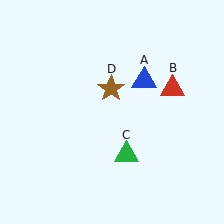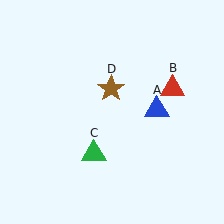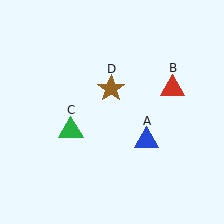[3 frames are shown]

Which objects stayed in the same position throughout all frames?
Red triangle (object B) and brown star (object D) remained stationary.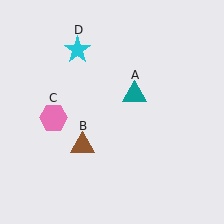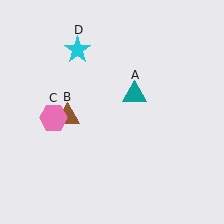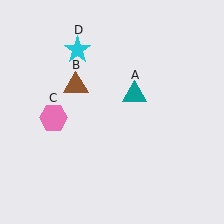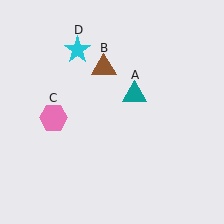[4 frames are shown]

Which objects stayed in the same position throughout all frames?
Teal triangle (object A) and pink hexagon (object C) and cyan star (object D) remained stationary.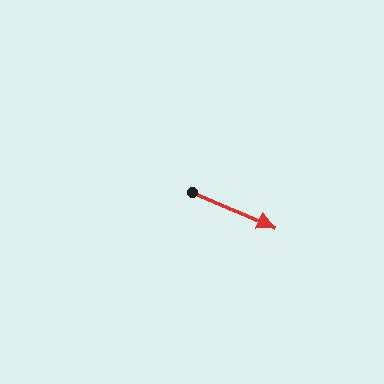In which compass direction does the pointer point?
Southeast.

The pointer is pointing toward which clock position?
Roughly 4 o'clock.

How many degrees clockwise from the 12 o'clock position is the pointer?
Approximately 113 degrees.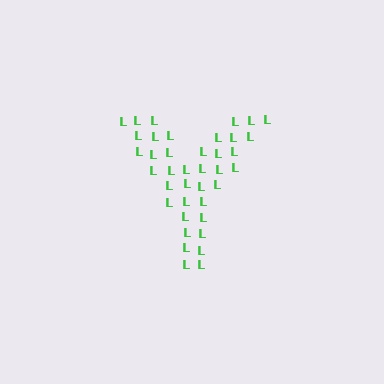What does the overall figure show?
The overall figure shows the letter Y.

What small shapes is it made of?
It is made of small letter L's.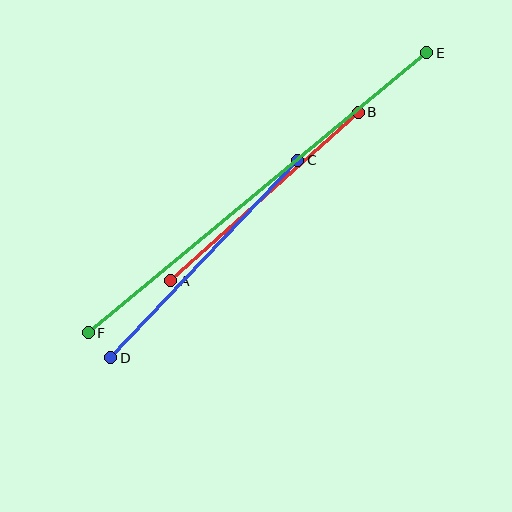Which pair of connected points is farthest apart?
Points E and F are farthest apart.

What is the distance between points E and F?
The distance is approximately 439 pixels.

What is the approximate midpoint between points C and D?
The midpoint is at approximately (204, 259) pixels.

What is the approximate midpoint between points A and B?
The midpoint is at approximately (264, 197) pixels.